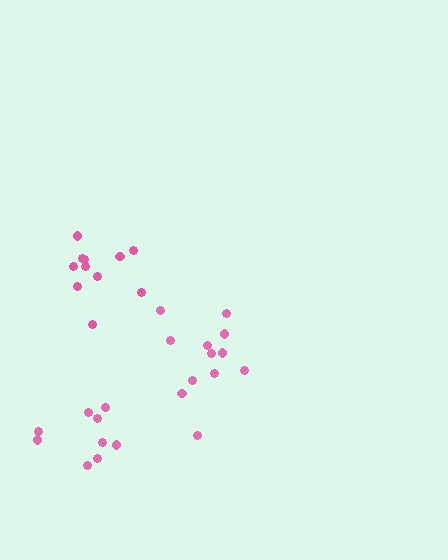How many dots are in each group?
Group 1: 9 dots, Group 2: 11 dots, Group 3: 12 dots (32 total).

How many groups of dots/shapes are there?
There are 3 groups.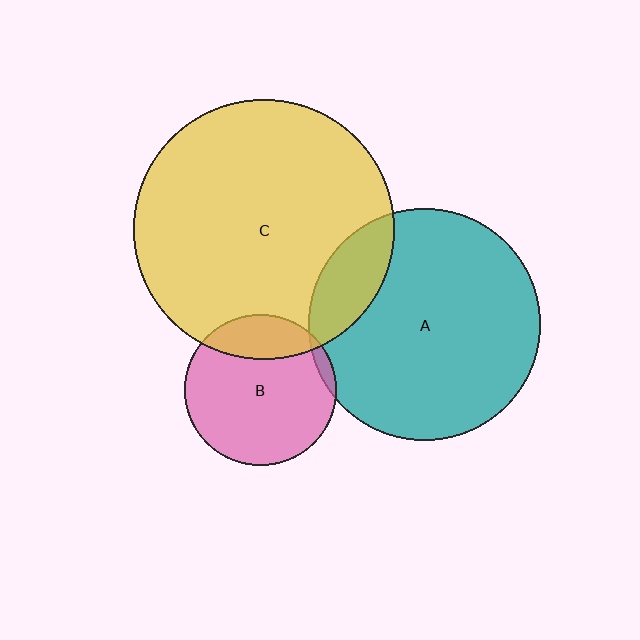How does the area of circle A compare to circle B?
Approximately 2.4 times.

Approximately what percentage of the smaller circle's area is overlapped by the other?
Approximately 20%.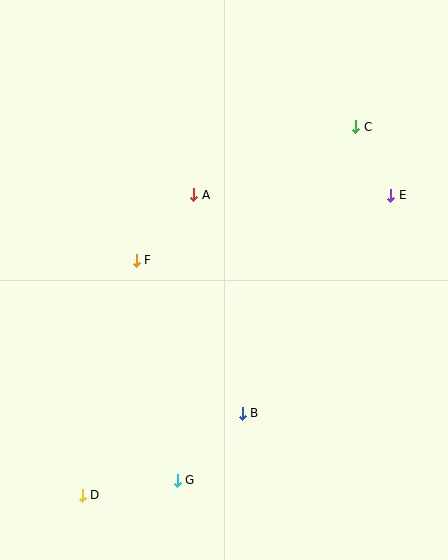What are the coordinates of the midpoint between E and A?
The midpoint between E and A is at (292, 195).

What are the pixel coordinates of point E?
Point E is at (391, 195).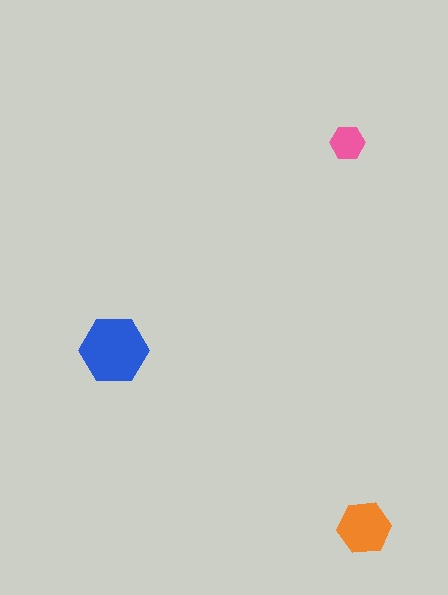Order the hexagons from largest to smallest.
the blue one, the orange one, the pink one.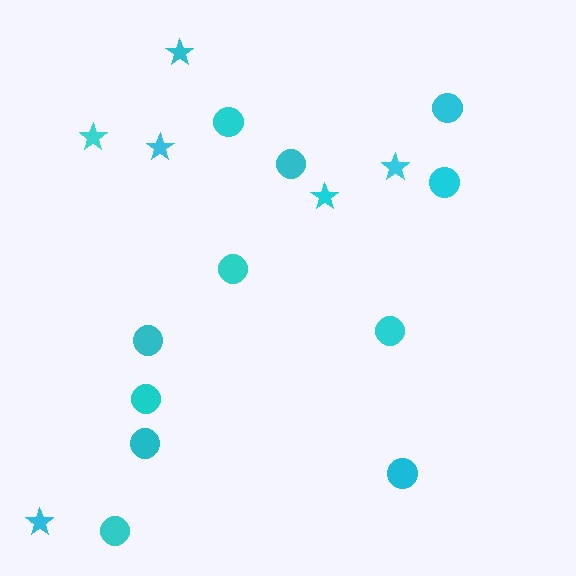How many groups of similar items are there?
There are 2 groups: one group of circles (11) and one group of stars (6).